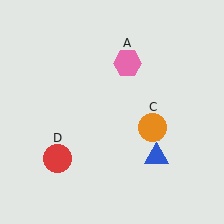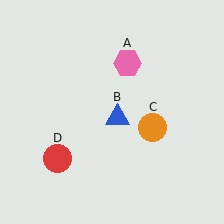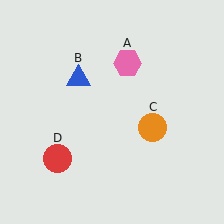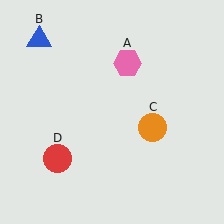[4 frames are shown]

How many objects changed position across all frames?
1 object changed position: blue triangle (object B).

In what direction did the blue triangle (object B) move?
The blue triangle (object B) moved up and to the left.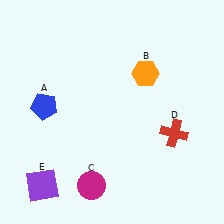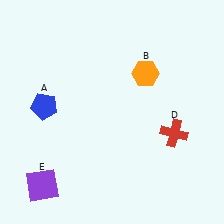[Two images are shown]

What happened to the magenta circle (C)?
The magenta circle (C) was removed in Image 2. It was in the bottom-left area of Image 1.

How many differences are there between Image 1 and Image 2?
There is 1 difference between the two images.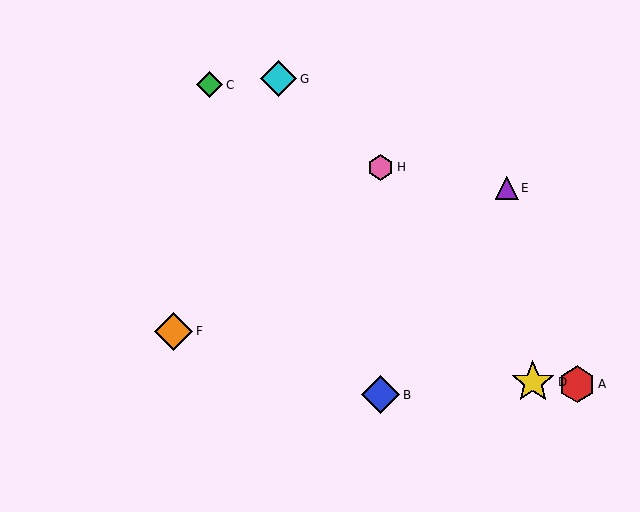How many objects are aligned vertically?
2 objects (B, H) are aligned vertically.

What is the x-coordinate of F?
Object F is at x≈173.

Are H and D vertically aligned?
No, H is at x≈381 and D is at x≈533.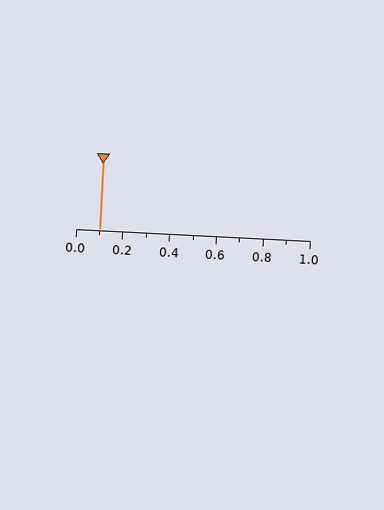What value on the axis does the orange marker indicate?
The marker indicates approximately 0.1.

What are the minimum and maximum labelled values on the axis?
The axis runs from 0.0 to 1.0.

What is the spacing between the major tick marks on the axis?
The major ticks are spaced 0.2 apart.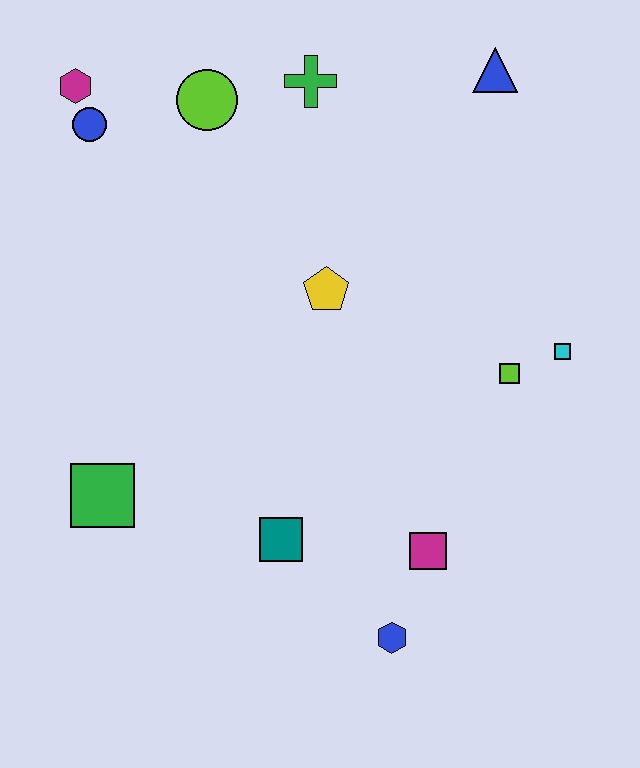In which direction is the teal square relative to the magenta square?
The teal square is to the left of the magenta square.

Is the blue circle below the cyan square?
No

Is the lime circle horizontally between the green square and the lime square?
Yes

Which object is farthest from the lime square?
The magenta hexagon is farthest from the lime square.